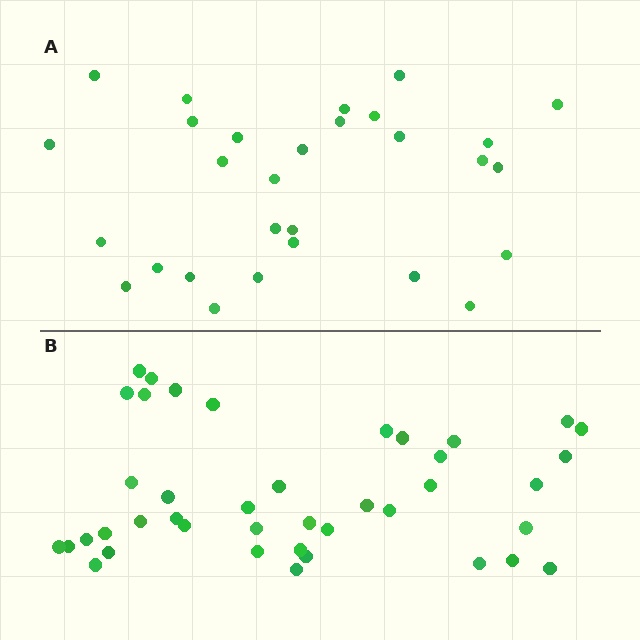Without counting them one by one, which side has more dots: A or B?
Region B (the bottom region) has more dots.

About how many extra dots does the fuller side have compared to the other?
Region B has roughly 12 or so more dots than region A.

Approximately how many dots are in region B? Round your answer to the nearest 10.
About 40 dots. (The exact count is 41, which rounds to 40.)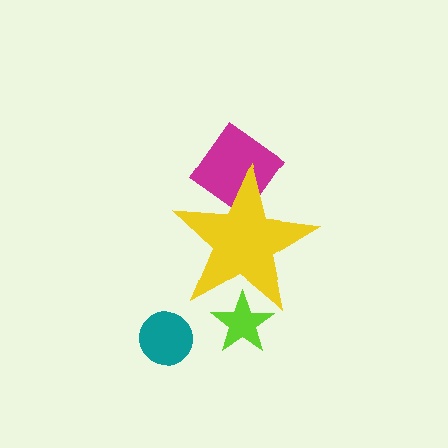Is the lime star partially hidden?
Yes, the lime star is partially hidden behind the yellow star.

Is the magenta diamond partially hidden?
Yes, the magenta diamond is partially hidden behind the yellow star.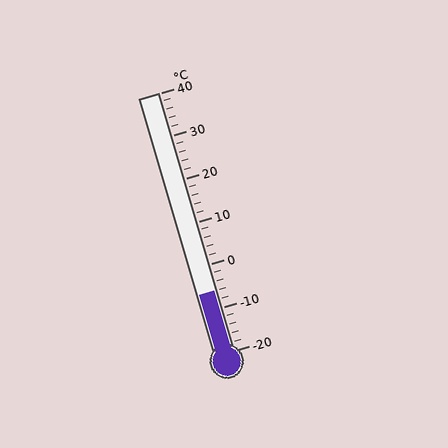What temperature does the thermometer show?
The thermometer shows approximately -6°C.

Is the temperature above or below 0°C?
The temperature is below 0°C.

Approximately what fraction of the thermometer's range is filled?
The thermometer is filled to approximately 25% of its range.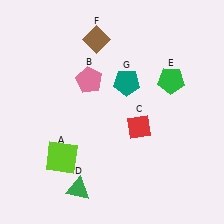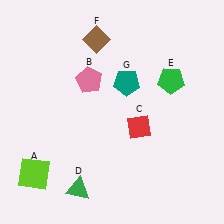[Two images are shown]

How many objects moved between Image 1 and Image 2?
1 object moved between the two images.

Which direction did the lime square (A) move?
The lime square (A) moved left.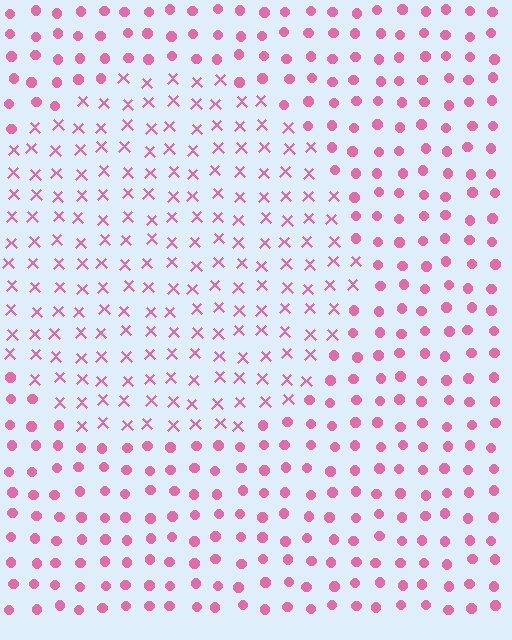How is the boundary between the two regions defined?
The boundary is defined by a change in element shape: X marks inside vs. circles outside. All elements share the same color and spacing.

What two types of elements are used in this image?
The image uses X marks inside the circle region and circles outside it.